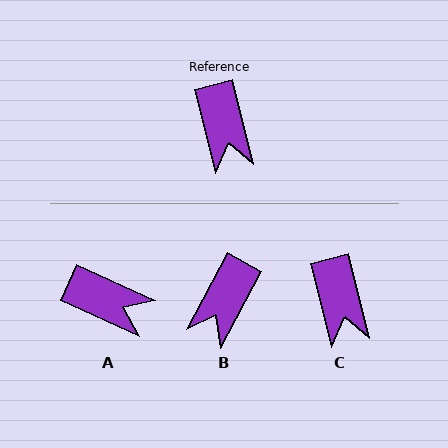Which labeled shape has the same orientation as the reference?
C.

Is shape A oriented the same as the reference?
No, it is off by about 51 degrees.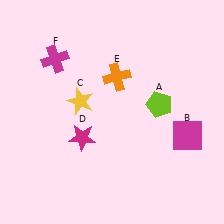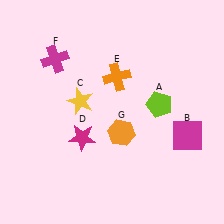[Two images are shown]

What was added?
An orange hexagon (G) was added in Image 2.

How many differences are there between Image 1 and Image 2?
There is 1 difference between the two images.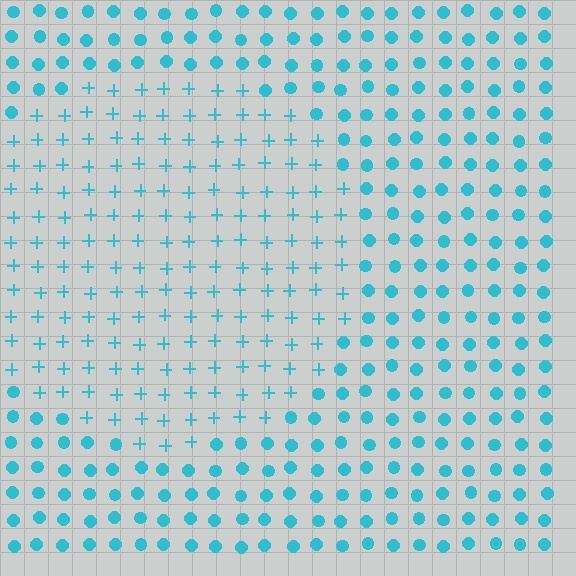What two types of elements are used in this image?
The image uses plus signs inside the circle region and circles outside it.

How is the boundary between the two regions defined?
The boundary is defined by a change in element shape: plus signs inside vs. circles outside. All elements share the same color and spacing.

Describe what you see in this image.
The image is filled with small cyan elements arranged in a uniform grid. A circle-shaped region contains plus signs, while the surrounding area contains circles. The boundary is defined purely by the change in element shape.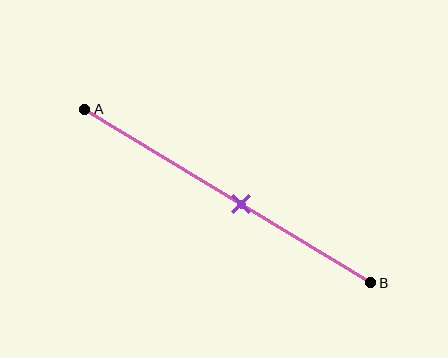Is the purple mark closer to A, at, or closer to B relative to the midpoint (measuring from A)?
The purple mark is closer to point B than the midpoint of segment AB.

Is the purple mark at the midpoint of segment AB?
No, the mark is at about 55% from A, not at the 50% midpoint.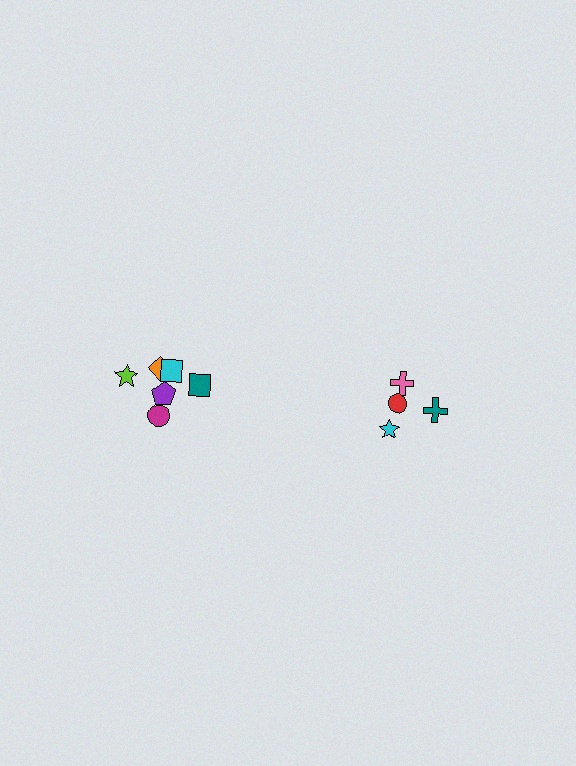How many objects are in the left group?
There are 6 objects.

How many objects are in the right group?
There are 4 objects.